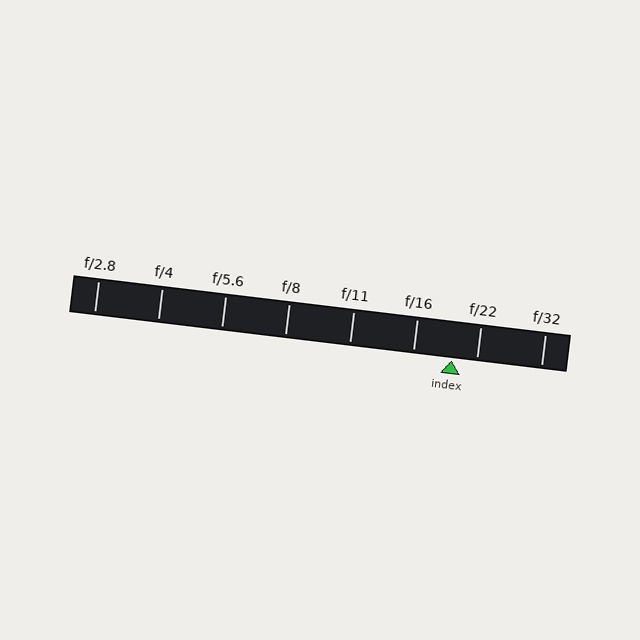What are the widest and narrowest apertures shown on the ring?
The widest aperture shown is f/2.8 and the narrowest is f/32.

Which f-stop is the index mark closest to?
The index mark is closest to f/22.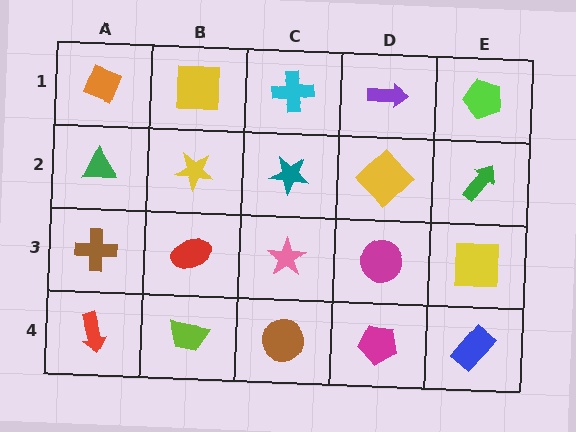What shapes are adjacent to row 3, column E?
A green arrow (row 2, column E), a blue rectangle (row 4, column E), a magenta circle (row 3, column D).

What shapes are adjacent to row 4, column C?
A pink star (row 3, column C), a lime trapezoid (row 4, column B), a magenta pentagon (row 4, column D).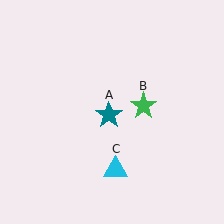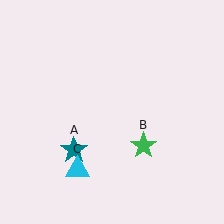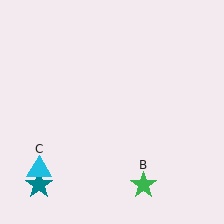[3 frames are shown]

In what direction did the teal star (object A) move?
The teal star (object A) moved down and to the left.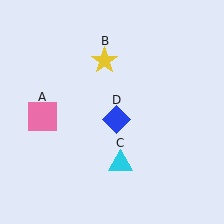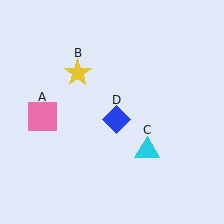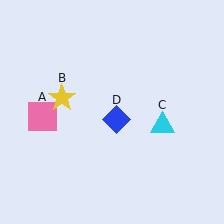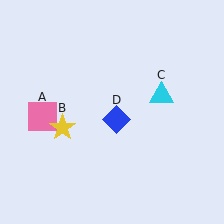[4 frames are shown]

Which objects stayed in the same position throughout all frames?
Pink square (object A) and blue diamond (object D) remained stationary.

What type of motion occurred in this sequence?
The yellow star (object B), cyan triangle (object C) rotated counterclockwise around the center of the scene.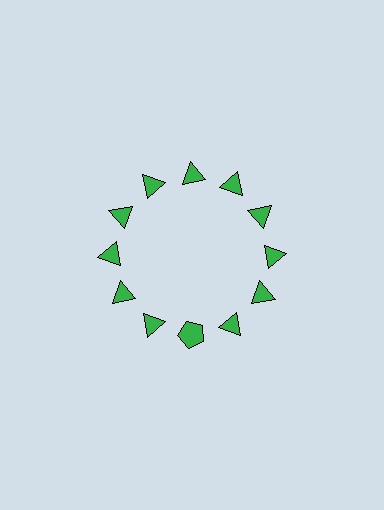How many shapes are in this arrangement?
There are 12 shapes arranged in a ring pattern.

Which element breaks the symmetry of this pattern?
The green pentagon at roughly the 6 o'clock position breaks the symmetry. All other shapes are green triangles.